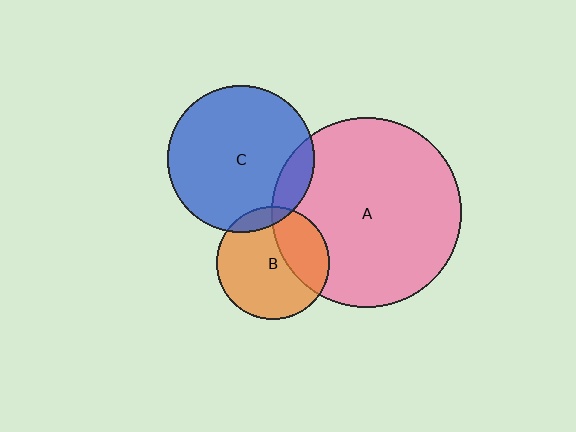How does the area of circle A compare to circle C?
Approximately 1.7 times.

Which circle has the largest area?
Circle A (pink).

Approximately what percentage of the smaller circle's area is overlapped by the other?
Approximately 10%.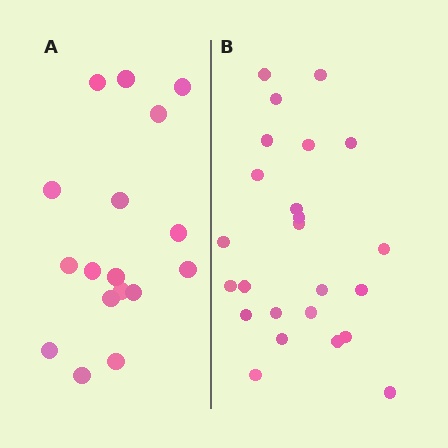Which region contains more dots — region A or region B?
Region B (the right region) has more dots.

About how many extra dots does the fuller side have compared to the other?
Region B has roughly 8 or so more dots than region A.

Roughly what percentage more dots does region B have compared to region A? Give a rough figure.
About 40% more.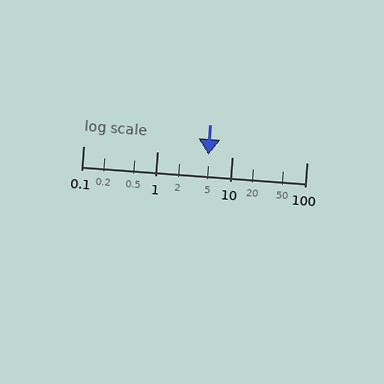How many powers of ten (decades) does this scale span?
The scale spans 3 decades, from 0.1 to 100.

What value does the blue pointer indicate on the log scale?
The pointer indicates approximately 4.8.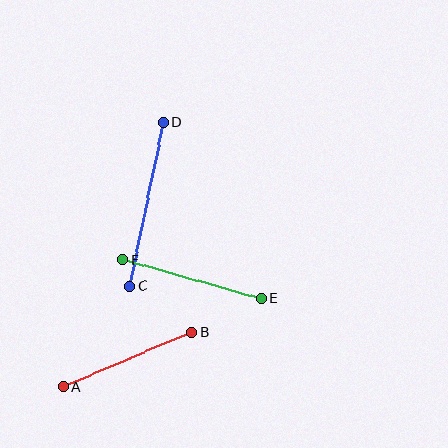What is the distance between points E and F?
The distance is approximately 145 pixels.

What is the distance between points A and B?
The distance is approximately 140 pixels.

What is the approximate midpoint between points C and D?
The midpoint is at approximately (147, 204) pixels.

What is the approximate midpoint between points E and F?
The midpoint is at approximately (192, 279) pixels.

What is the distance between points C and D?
The distance is approximately 167 pixels.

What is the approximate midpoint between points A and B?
The midpoint is at approximately (128, 360) pixels.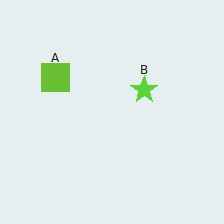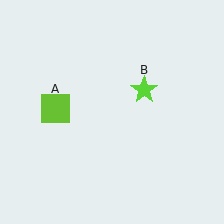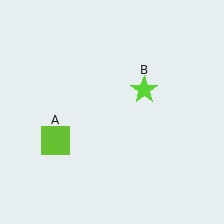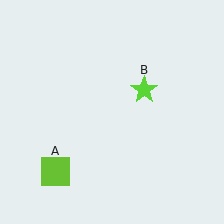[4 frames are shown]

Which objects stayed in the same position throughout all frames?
Lime star (object B) remained stationary.